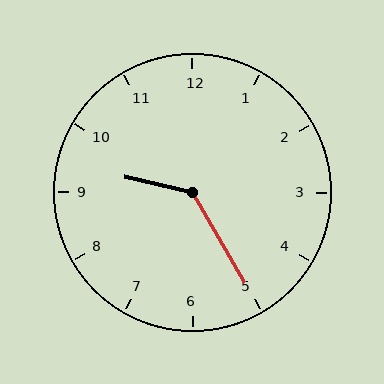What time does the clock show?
9:25.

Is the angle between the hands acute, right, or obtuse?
It is obtuse.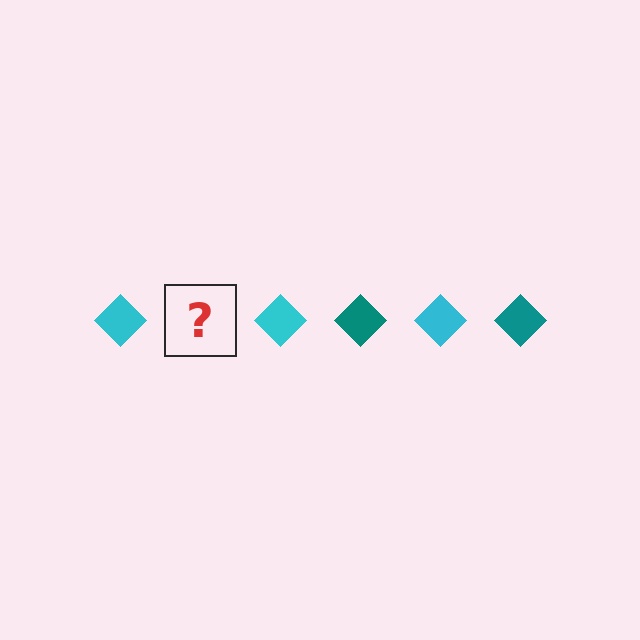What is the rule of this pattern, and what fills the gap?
The rule is that the pattern cycles through cyan, teal diamonds. The gap should be filled with a teal diamond.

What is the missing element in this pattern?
The missing element is a teal diamond.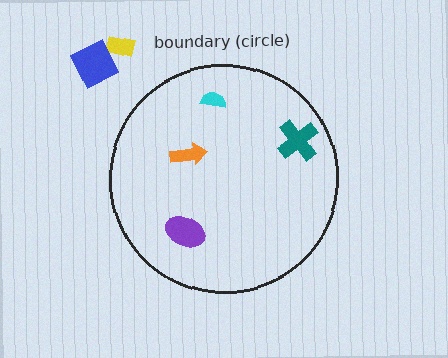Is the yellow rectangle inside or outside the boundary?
Outside.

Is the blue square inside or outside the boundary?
Outside.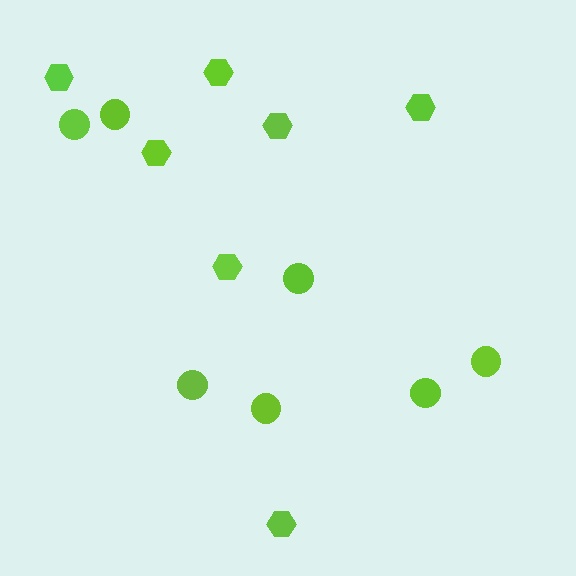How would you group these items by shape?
There are 2 groups: one group of hexagons (7) and one group of circles (7).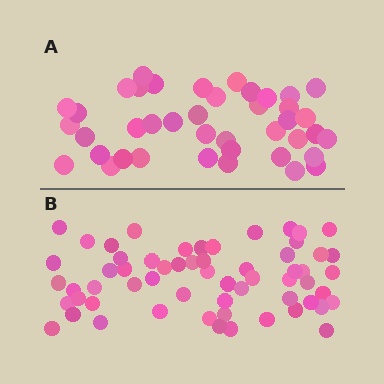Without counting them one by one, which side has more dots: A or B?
Region B (the bottom region) has more dots.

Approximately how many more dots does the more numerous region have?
Region B has approximately 20 more dots than region A.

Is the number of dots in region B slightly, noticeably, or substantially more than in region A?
Region B has substantially more. The ratio is roughly 1.5 to 1.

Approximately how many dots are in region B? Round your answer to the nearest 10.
About 60 dots.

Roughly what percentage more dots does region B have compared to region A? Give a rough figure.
About 45% more.